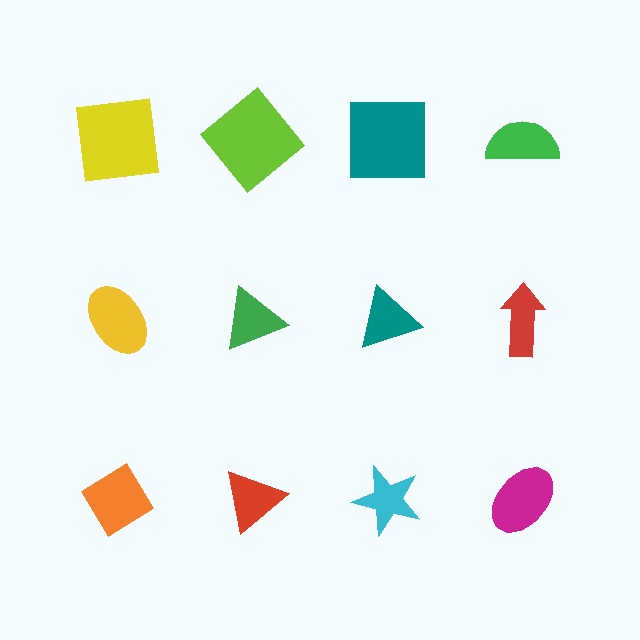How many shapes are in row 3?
4 shapes.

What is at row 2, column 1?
A yellow ellipse.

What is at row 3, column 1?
An orange diamond.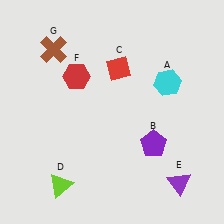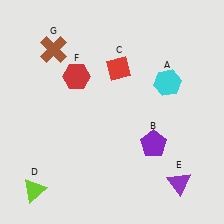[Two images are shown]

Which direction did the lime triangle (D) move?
The lime triangle (D) moved left.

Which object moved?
The lime triangle (D) moved left.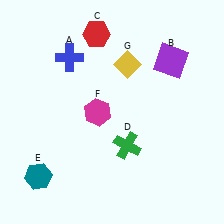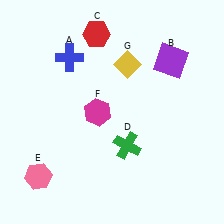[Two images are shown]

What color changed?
The hexagon (E) changed from teal in Image 1 to pink in Image 2.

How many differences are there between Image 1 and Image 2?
There is 1 difference between the two images.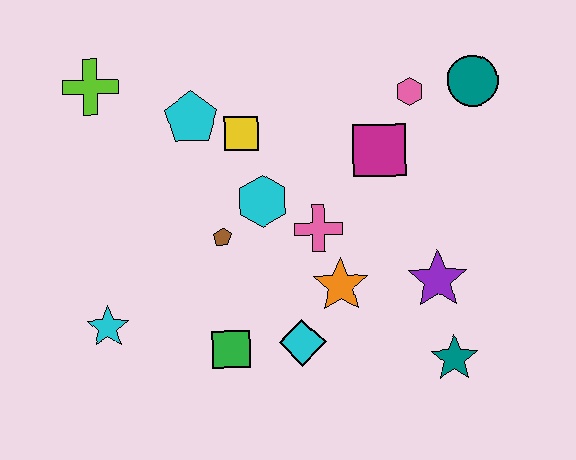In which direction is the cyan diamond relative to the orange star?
The cyan diamond is below the orange star.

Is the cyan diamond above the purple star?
No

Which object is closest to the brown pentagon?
The cyan hexagon is closest to the brown pentagon.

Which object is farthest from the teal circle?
The cyan star is farthest from the teal circle.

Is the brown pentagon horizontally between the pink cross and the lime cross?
Yes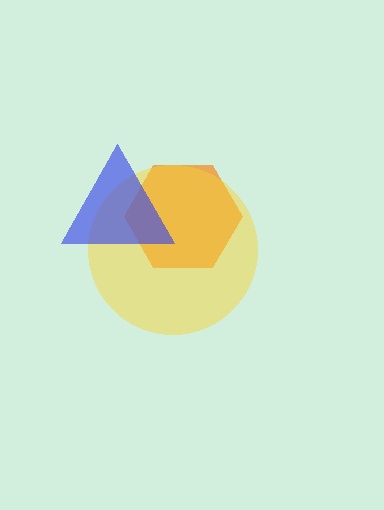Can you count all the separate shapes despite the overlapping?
Yes, there are 3 separate shapes.